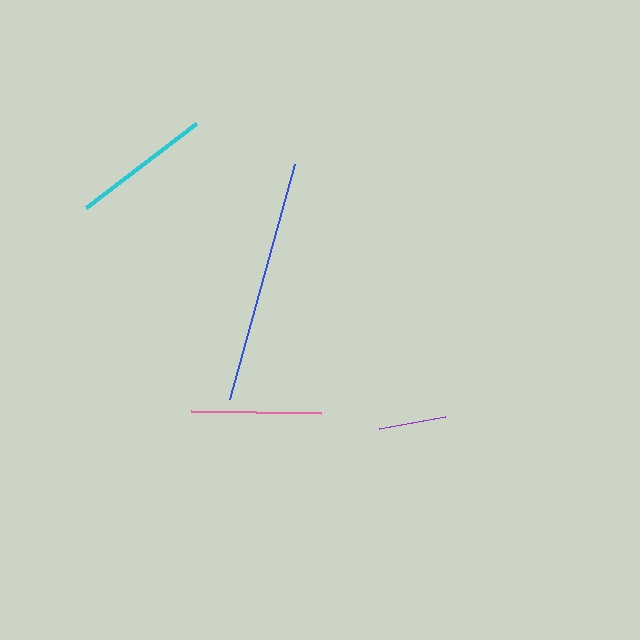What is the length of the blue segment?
The blue segment is approximately 243 pixels long.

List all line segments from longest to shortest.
From longest to shortest: blue, cyan, pink, purple.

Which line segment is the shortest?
The purple line is the shortest at approximately 67 pixels.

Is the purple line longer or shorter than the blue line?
The blue line is longer than the purple line.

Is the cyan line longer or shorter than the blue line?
The blue line is longer than the cyan line.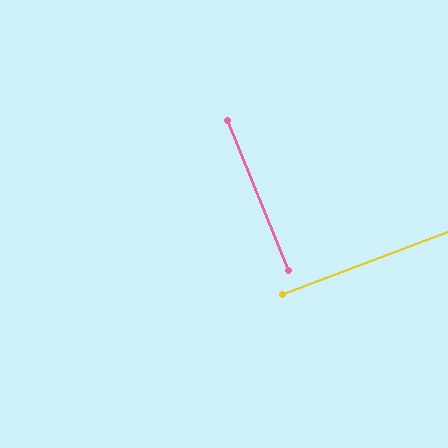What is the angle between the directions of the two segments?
Approximately 89 degrees.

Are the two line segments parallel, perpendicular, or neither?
Perpendicular — they meet at approximately 89°.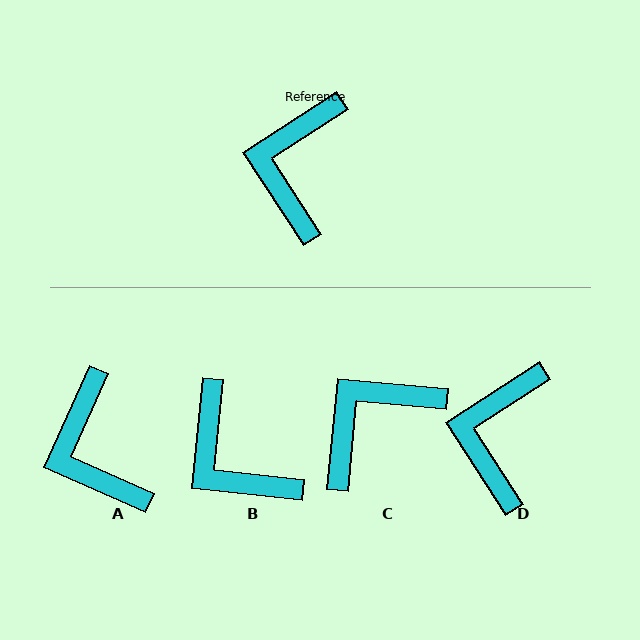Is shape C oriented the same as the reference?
No, it is off by about 38 degrees.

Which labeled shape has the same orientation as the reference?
D.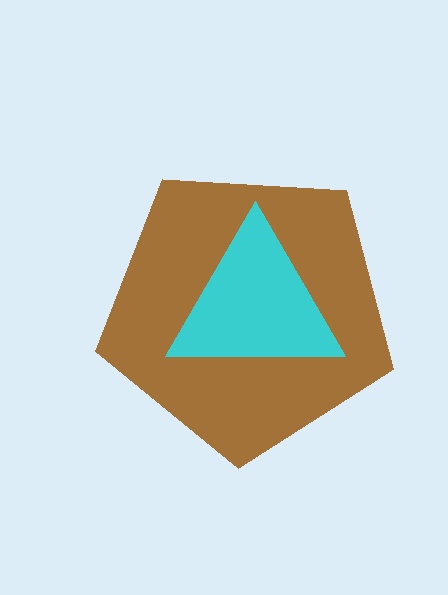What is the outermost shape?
The brown pentagon.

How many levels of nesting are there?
2.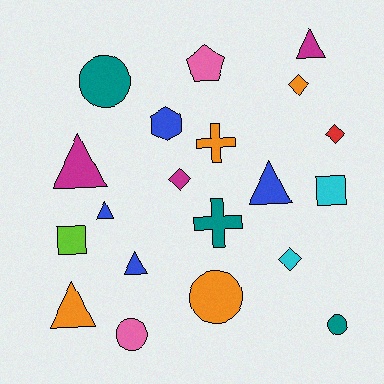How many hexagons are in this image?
There is 1 hexagon.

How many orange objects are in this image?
There are 4 orange objects.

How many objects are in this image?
There are 20 objects.